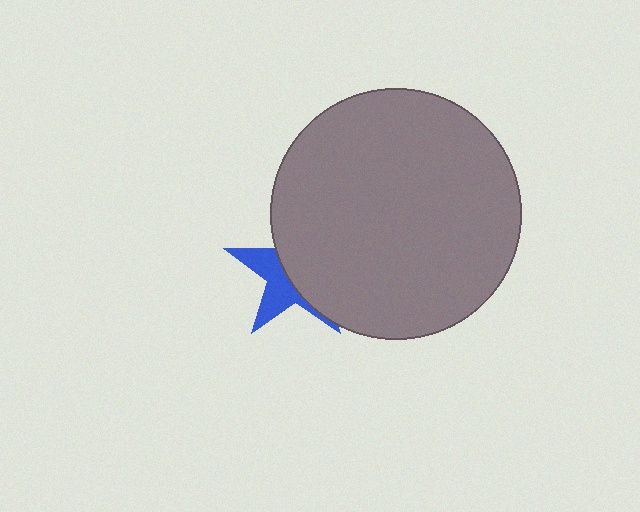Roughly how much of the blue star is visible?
A small part of it is visible (roughly 40%).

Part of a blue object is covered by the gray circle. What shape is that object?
It is a star.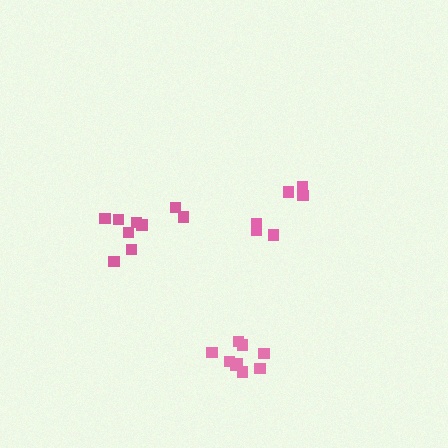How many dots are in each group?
Group 1: 9 dots, Group 2: 6 dots, Group 3: 9 dots (24 total).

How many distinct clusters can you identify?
There are 3 distinct clusters.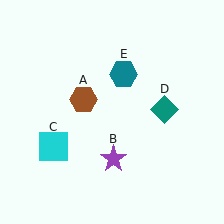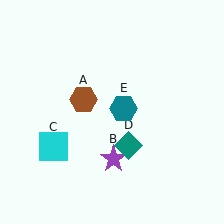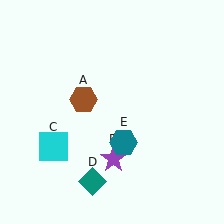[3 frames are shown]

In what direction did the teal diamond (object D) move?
The teal diamond (object D) moved down and to the left.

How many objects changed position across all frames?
2 objects changed position: teal diamond (object D), teal hexagon (object E).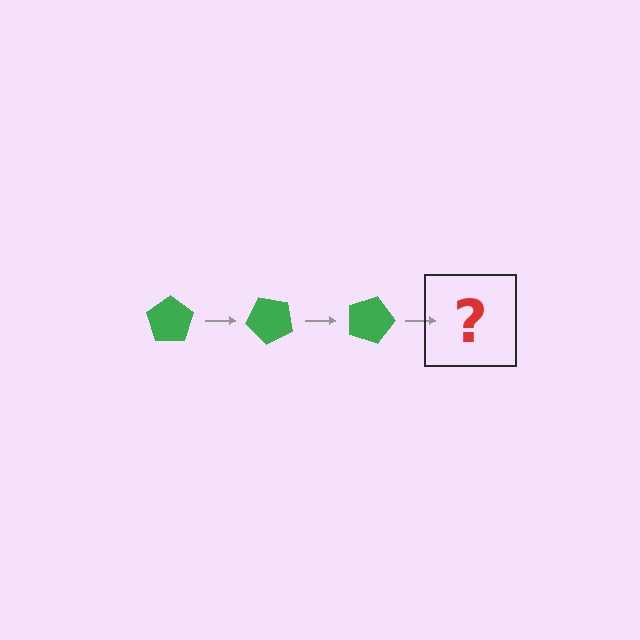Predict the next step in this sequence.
The next step is a green pentagon rotated 135 degrees.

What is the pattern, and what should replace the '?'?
The pattern is that the pentagon rotates 45 degrees each step. The '?' should be a green pentagon rotated 135 degrees.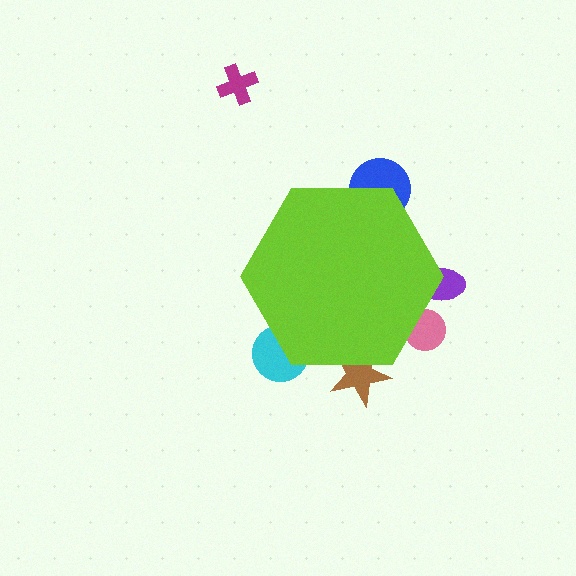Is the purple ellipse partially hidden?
Yes, the purple ellipse is partially hidden behind the lime hexagon.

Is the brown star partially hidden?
Yes, the brown star is partially hidden behind the lime hexagon.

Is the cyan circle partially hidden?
Yes, the cyan circle is partially hidden behind the lime hexagon.